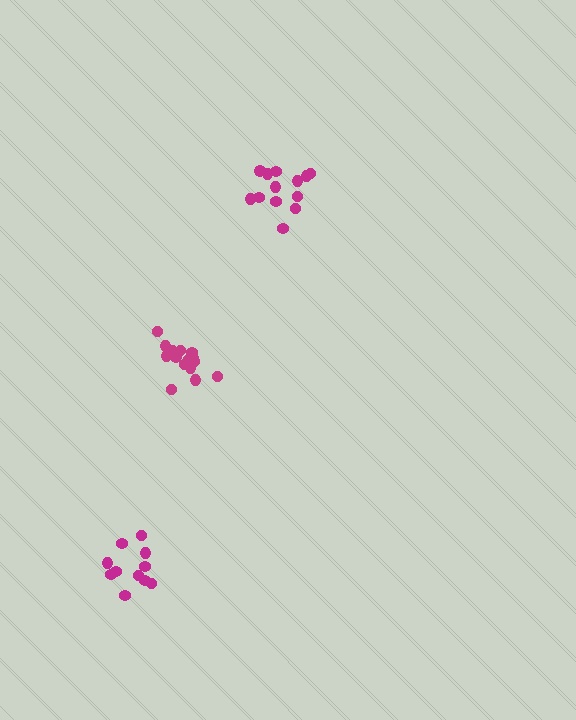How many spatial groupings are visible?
There are 3 spatial groupings.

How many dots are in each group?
Group 1: 11 dots, Group 2: 13 dots, Group 3: 16 dots (40 total).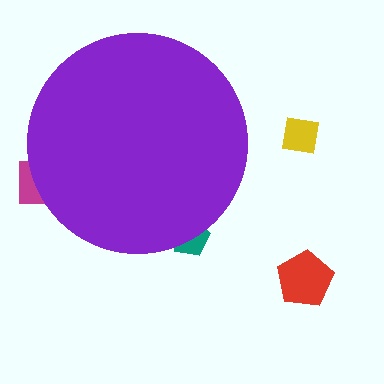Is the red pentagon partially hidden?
No, the red pentagon is fully visible.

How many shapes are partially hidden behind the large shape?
2 shapes are partially hidden.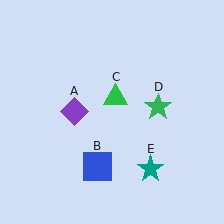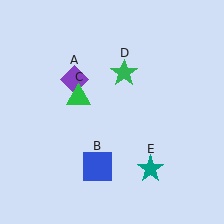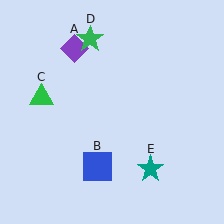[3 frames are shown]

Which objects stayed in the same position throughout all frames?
Blue square (object B) and teal star (object E) remained stationary.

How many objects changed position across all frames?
3 objects changed position: purple diamond (object A), green triangle (object C), green star (object D).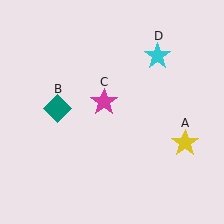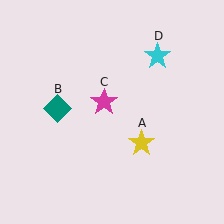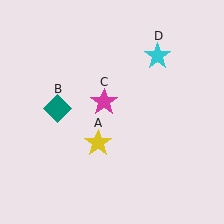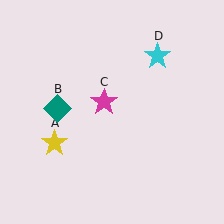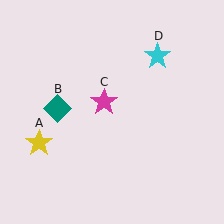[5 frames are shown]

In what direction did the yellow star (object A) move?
The yellow star (object A) moved left.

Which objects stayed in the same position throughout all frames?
Teal diamond (object B) and magenta star (object C) and cyan star (object D) remained stationary.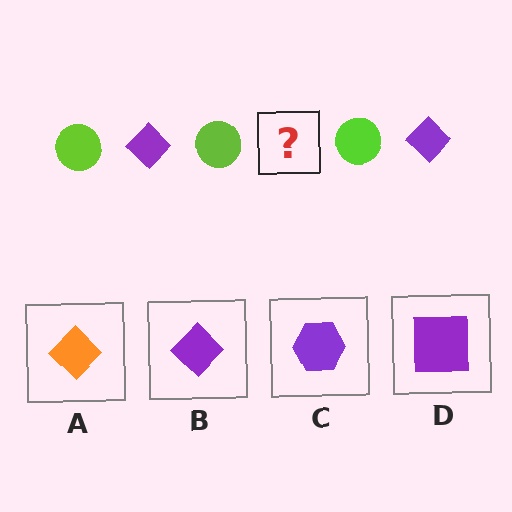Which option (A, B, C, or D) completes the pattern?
B.